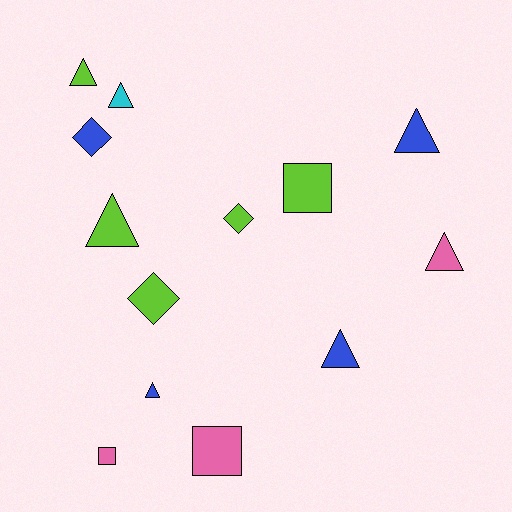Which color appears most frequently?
Lime, with 5 objects.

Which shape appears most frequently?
Triangle, with 7 objects.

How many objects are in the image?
There are 13 objects.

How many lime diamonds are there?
There are 2 lime diamonds.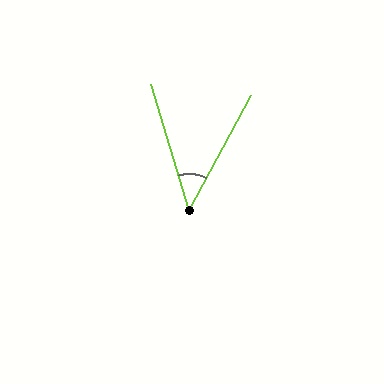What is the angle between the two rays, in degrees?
Approximately 45 degrees.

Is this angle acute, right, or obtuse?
It is acute.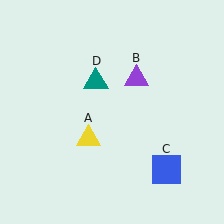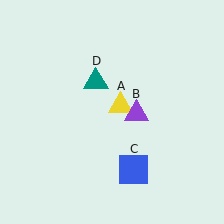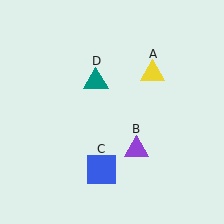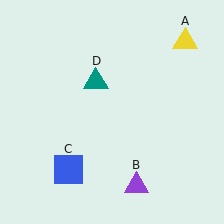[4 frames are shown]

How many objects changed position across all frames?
3 objects changed position: yellow triangle (object A), purple triangle (object B), blue square (object C).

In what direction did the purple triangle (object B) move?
The purple triangle (object B) moved down.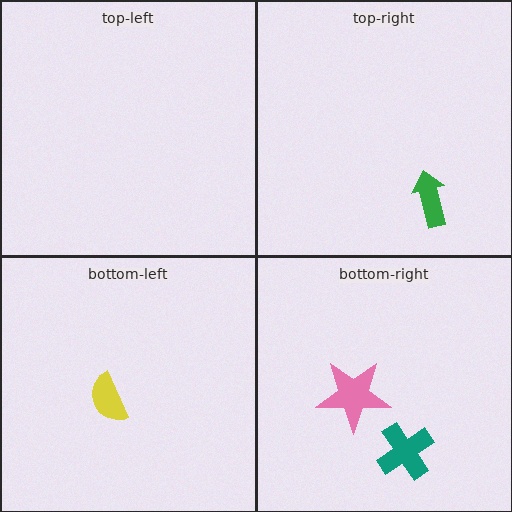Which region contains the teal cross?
The bottom-right region.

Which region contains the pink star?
The bottom-right region.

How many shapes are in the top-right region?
1.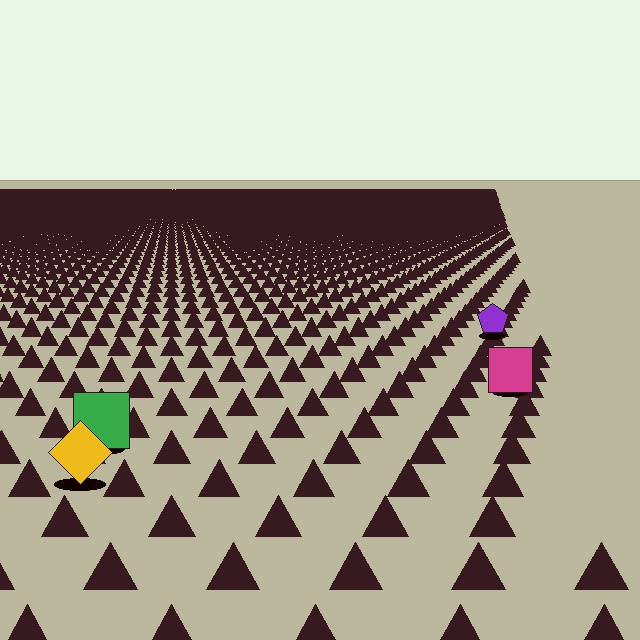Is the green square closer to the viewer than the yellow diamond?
No. The yellow diamond is closer — you can tell from the texture gradient: the ground texture is coarser near it.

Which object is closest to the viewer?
The yellow diamond is closest. The texture marks near it are larger and more spread out.